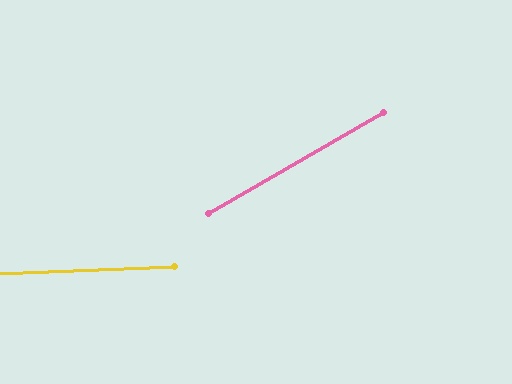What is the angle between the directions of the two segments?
Approximately 28 degrees.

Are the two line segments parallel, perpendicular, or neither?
Neither parallel nor perpendicular — they differ by about 28°.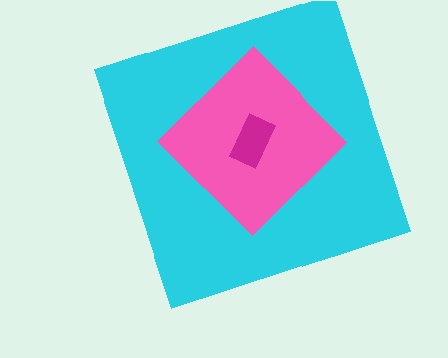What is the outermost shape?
The cyan square.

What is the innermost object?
The magenta rectangle.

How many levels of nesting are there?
3.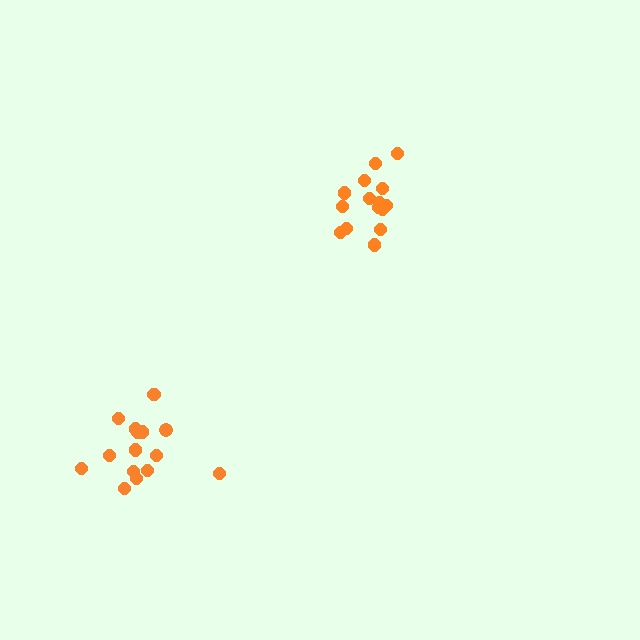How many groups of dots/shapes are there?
There are 2 groups.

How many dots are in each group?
Group 1: 15 dots, Group 2: 16 dots (31 total).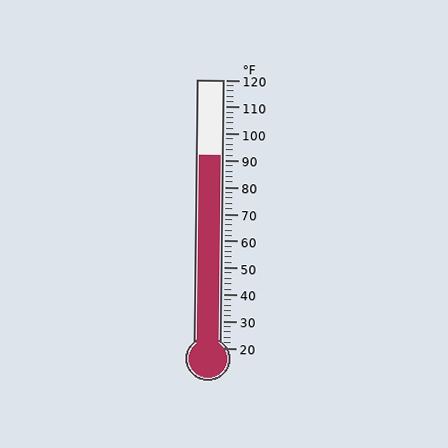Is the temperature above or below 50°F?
The temperature is above 50°F.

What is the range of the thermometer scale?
The thermometer scale ranges from 20°F to 120°F.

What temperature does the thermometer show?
The thermometer shows approximately 92°F.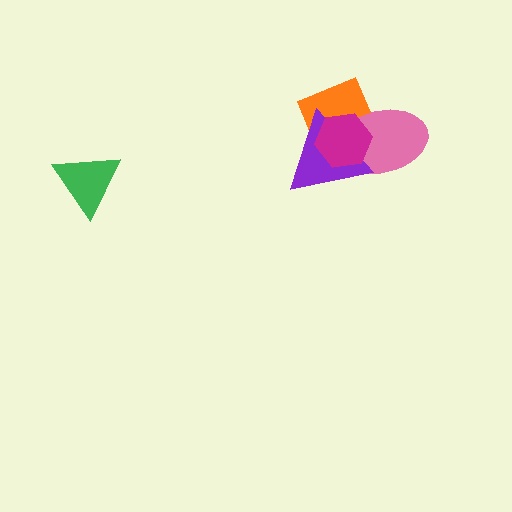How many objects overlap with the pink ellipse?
3 objects overlap with the pink ellipse.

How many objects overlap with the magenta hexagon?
3 objects overlap with the magenta hexagon.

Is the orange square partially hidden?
Yes, it is partially covered by another shape.